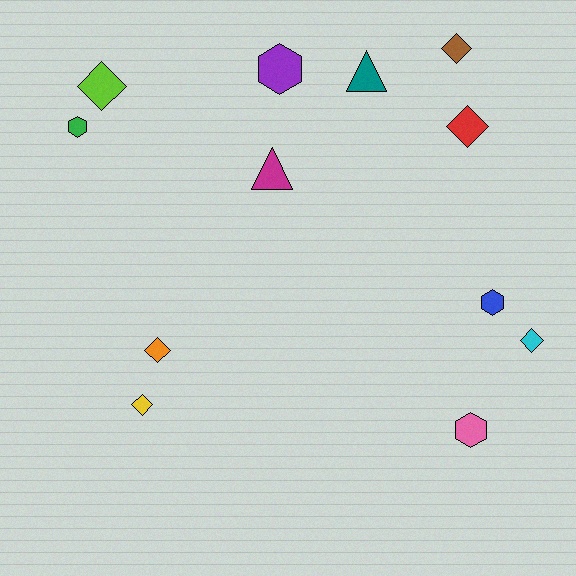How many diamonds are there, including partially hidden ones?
There are 6 diamonds.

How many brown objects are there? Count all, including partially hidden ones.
There is 1 brown object.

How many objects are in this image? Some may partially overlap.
There are 12 objects.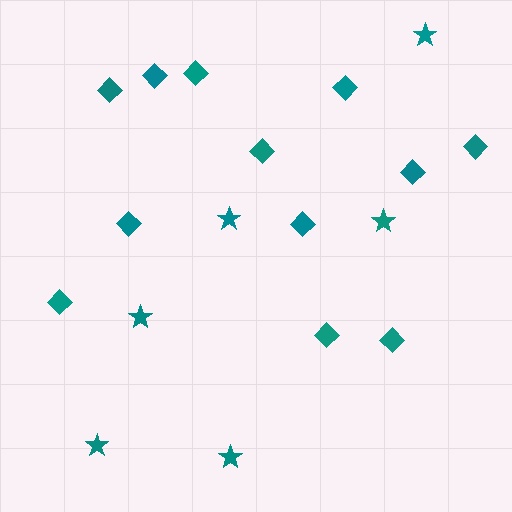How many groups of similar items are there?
There are 2 groups: one group of stars (6) and one group of diamonds (12).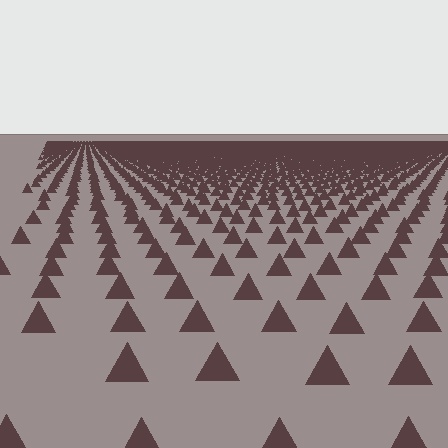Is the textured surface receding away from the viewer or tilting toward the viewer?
The surface is receding away from the viewer. Texture elements get smaller and denser toward the top.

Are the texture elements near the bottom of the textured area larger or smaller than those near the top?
Larger. Near the bottom, elements are closer to the viewer and appear at a bigger on-screen size.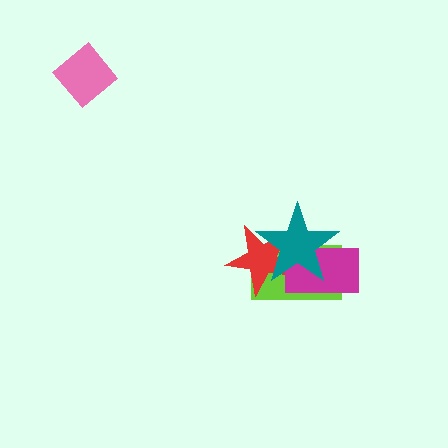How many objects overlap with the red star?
3 objects overlap with the red star.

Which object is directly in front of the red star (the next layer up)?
The magenta rectangle is directly in front of the red star.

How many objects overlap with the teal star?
3 objects overlap with the teal star.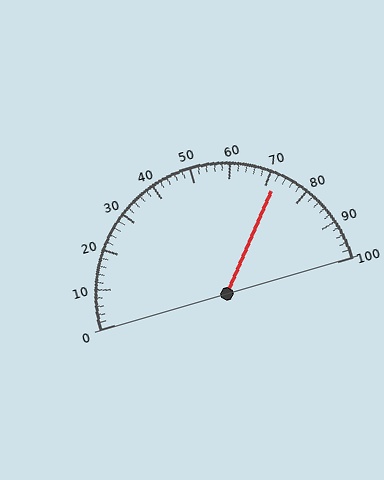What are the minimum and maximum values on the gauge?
The gauge ranges from 0 to 100.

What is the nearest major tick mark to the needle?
The nearest major tick mark is 70.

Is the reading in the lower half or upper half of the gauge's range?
The reading is in the upper half of the range (0 to 100).